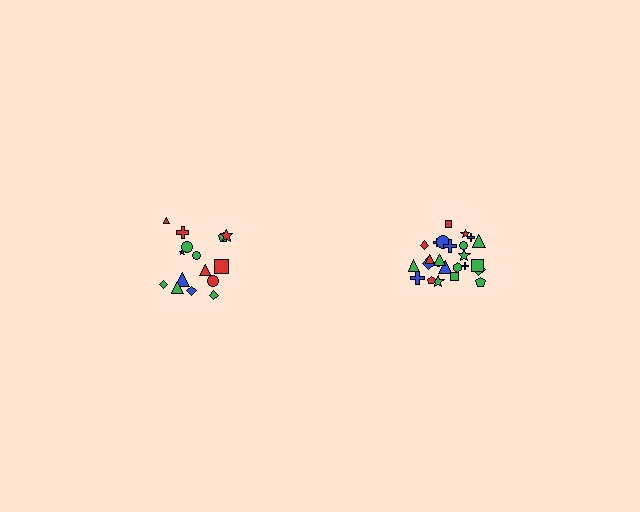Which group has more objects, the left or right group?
The right group.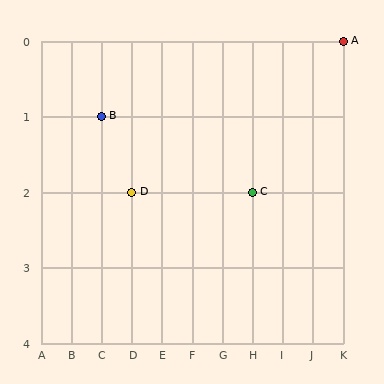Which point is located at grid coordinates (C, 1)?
Point B is at (C, 1).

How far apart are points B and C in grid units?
Points B and C are 5 columns and 1 row apart (about 5.1 grid units diagonally).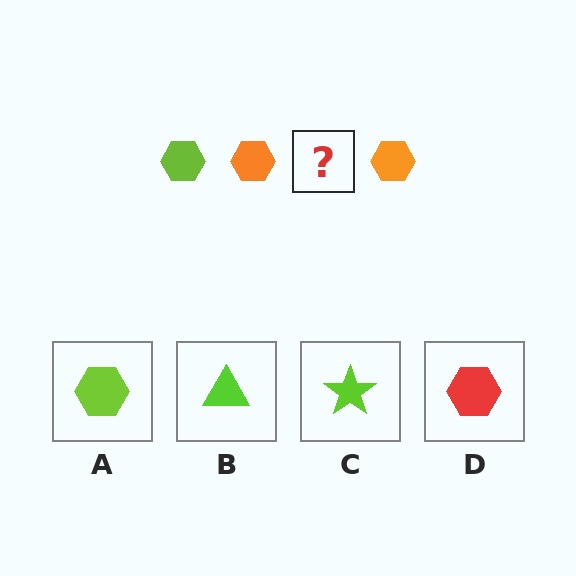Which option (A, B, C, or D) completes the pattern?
A.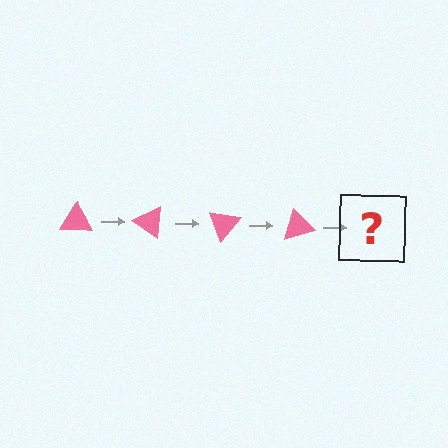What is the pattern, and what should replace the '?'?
The pattern is that the triangle rotates 35 degrees each step. The '?' should be a pink triangle rotated 140 degrees.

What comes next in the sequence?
The next element should be a pink triangle rotated 140 degrees.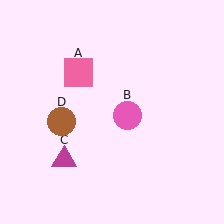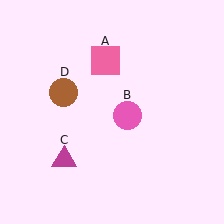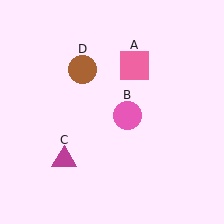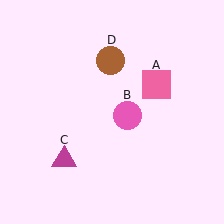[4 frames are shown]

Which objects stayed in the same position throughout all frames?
Pink circle (object B) and magenta triangle (object C) remained stationary.